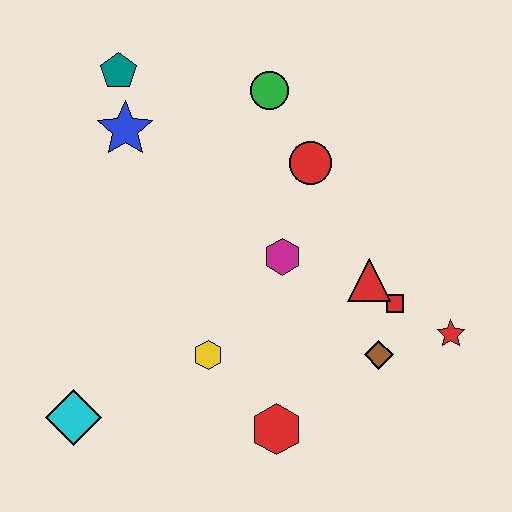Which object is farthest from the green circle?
The cyan diamond is farthest from the green circle.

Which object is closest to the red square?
The red triangle is closest to the red square.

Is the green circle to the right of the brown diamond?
No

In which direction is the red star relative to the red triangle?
The red star is to the right of the red triangle.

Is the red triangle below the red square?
No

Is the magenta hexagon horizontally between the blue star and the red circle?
Yes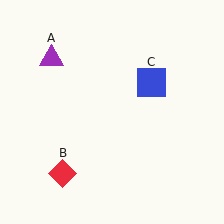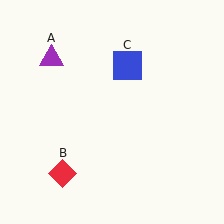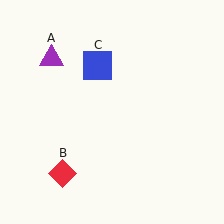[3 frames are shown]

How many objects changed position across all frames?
1 object changed position: blue square (object C).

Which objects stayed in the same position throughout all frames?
Purple triangle (object A) and red diamond (object B) remained stationary.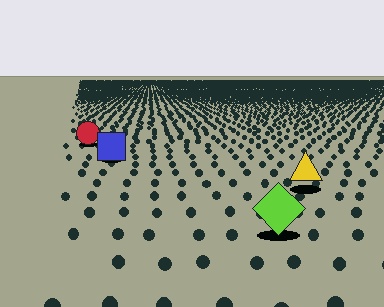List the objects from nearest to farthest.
From nearest to farthest: the lime diamond, the yellow triangle, the blue square, the red circle.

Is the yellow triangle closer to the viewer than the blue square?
Yes. The yellow triangle is closer — you can tell from the texture gradient: the ground texture is coarser near it.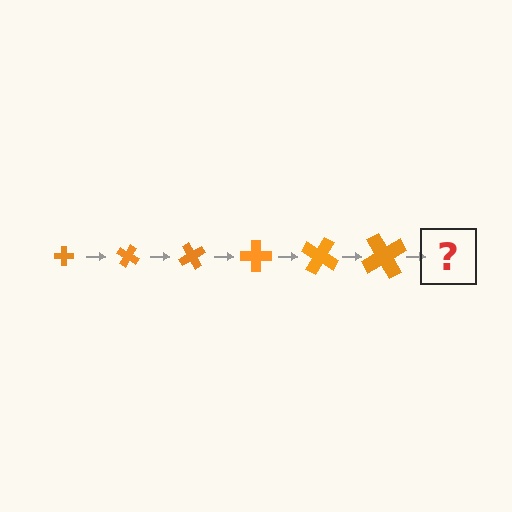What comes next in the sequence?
The next element should be a cross, larger than the previous one and rotated 180 degrees from the start.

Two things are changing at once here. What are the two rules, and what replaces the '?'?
The two rules are that the cross grows larger each step and it rotates 30 degrees each step. The '?' should be a cross, larger than the previous one and rotated 180 degrees from the start.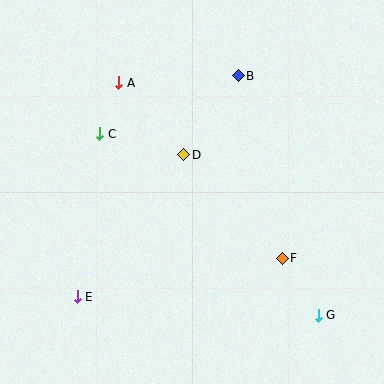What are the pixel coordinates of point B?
Point B is at (238, 76).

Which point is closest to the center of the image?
Point D at (184, 155) is closest to the center.